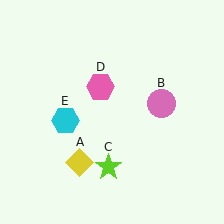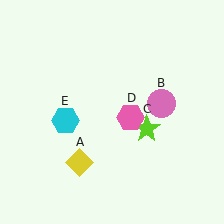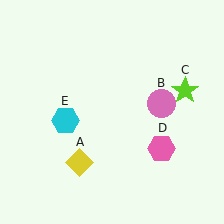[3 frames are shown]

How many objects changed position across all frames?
2 objects changed position: lime star (object C), pink hexagon (object D).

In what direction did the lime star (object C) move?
The lime star (object C) moved up and to the right.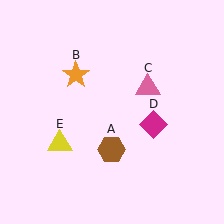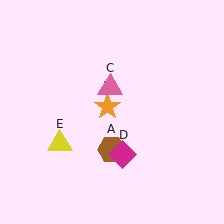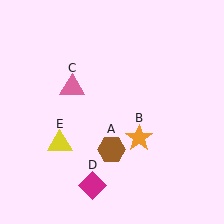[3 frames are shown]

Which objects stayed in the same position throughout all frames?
Brown hexagon (object A) and yellow triangle (object E) remained stationary.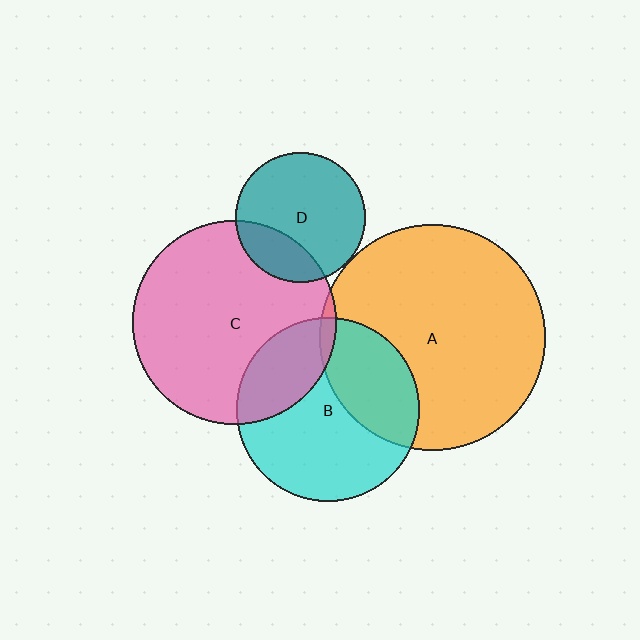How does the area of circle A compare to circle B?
Approximately 1.5 times.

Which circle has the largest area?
Circle A (orange).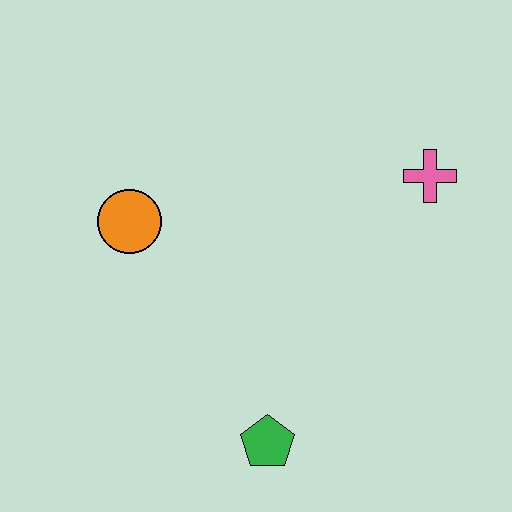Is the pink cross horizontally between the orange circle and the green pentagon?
No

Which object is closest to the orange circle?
The green pentagon is closest to the orange circle.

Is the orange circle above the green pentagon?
Yes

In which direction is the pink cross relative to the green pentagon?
The pink cross is above the green pentagon.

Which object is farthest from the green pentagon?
The pink cross is farthest from the green pentagon.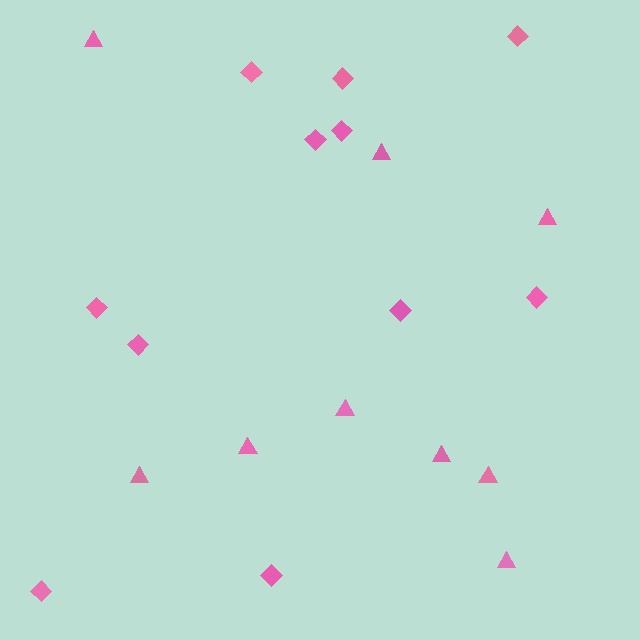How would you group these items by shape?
There are 2 groups: one group of triangles (9) and one group of diamonds (11).